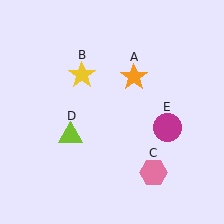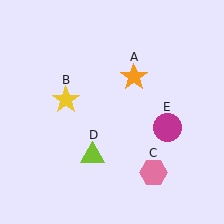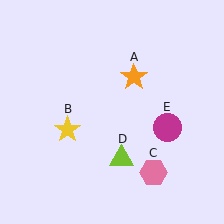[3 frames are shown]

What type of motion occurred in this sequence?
The yellow star (object B), lime triangle (object D) rotated counterclockwise around the center of the scene.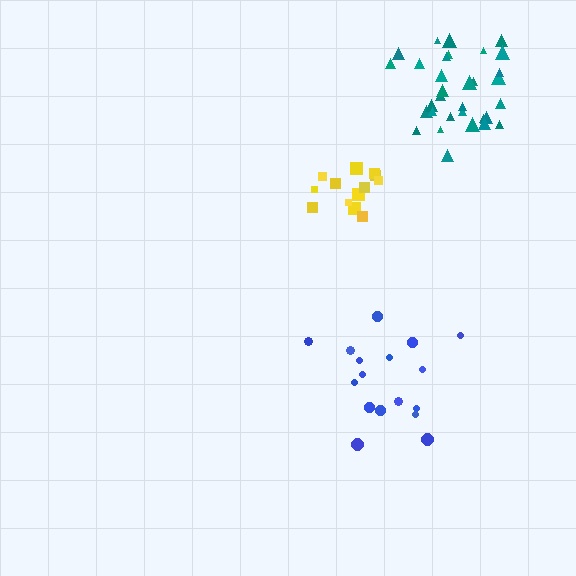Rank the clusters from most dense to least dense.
teal, yellow, blue.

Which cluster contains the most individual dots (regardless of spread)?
Teal (32).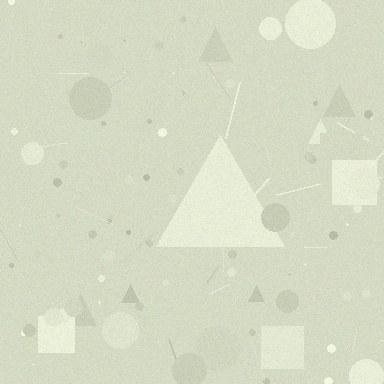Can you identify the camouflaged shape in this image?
The camouflaged shape is a triangle.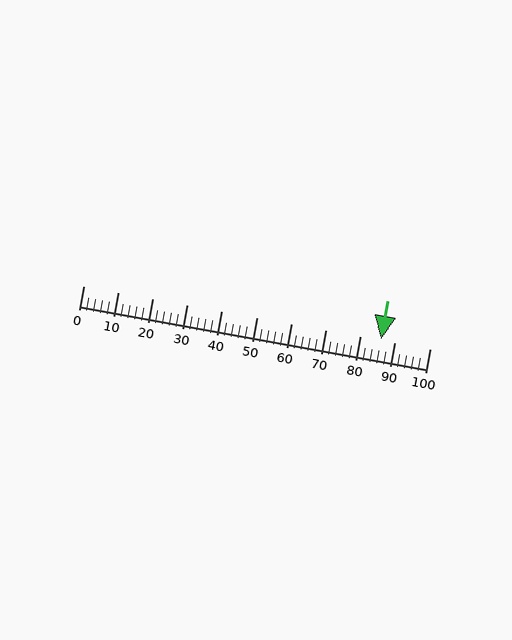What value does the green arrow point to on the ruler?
The green arrow points to approximately 86.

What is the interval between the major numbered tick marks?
The major tick marks are spaced 10 units apart.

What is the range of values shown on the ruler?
The ruler shows values from 0 to 100.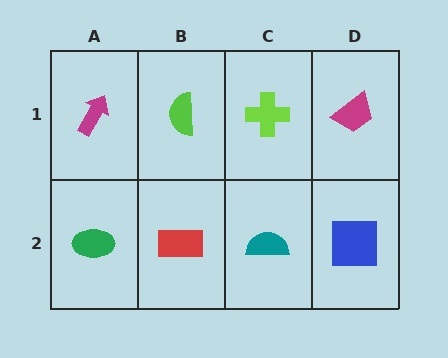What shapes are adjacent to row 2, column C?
A lime cross (row 1, column C), a red rectangle (row 2, column B), a blue square (row 2, column D).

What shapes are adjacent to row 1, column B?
A red rectangle (row 2, column B), a magenta arrow (row 1, column A), a lime cross (row 1, column C).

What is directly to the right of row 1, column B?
A lime cross.